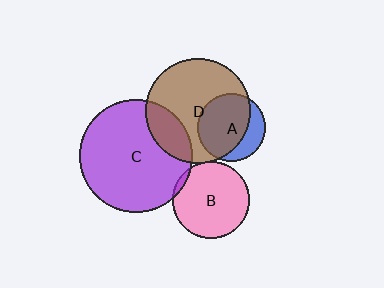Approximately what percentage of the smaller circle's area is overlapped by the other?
Approximately 70%.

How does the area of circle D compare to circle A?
Approximately 2.4 times.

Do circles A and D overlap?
Yes.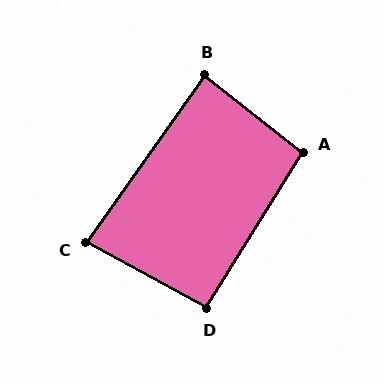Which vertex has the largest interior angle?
A, at approximately 97 degrees.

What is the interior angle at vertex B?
Approximately 87 degrees (approximately right).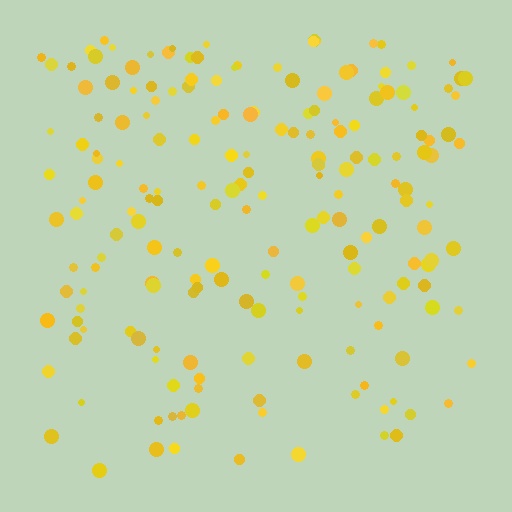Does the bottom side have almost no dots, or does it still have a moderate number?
Still a moderate number, just noticeably fewer than the top.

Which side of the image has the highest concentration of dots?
The top.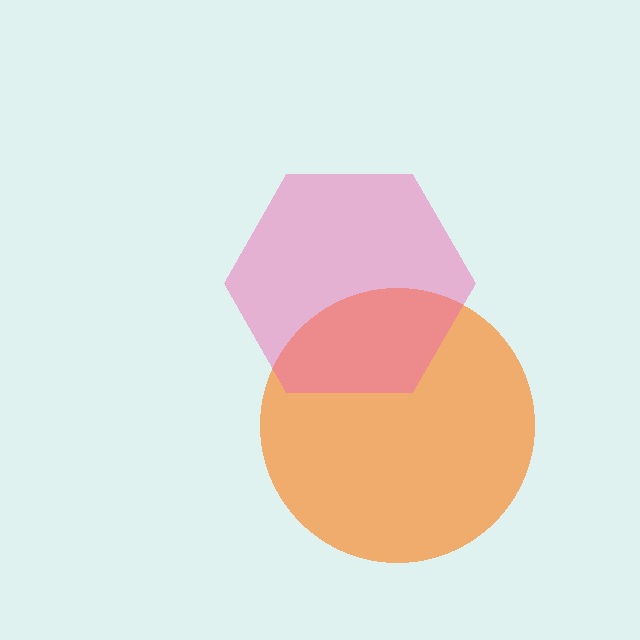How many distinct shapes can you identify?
There are 2 distinct shapes: an orange circle, a pink hexagon.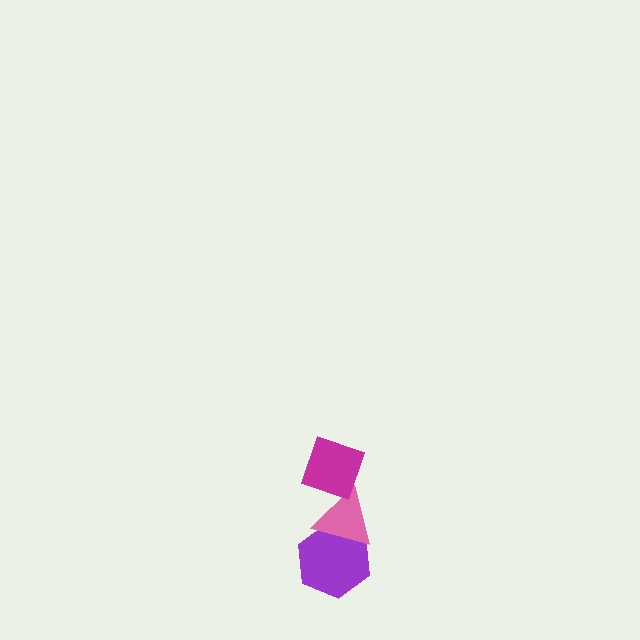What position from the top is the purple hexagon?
The purple hexagon is 3rd from the top.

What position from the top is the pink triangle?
The pink triangle is 2nd from the top.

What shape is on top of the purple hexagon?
The pink triangle is on top of the purple hexagon.